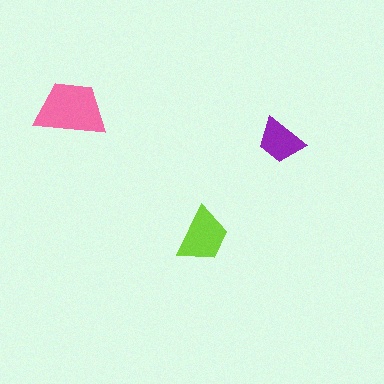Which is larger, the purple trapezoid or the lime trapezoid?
The lime one.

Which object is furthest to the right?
The purple trapezoid is rightmost.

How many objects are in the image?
There are 3 objects in the image.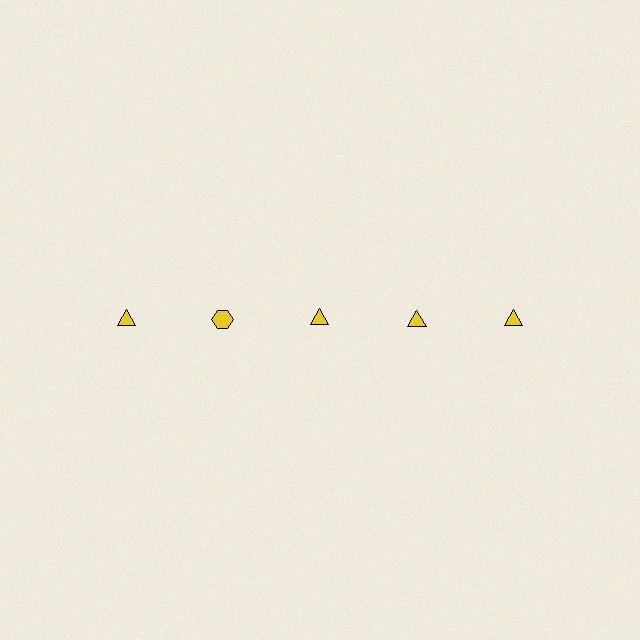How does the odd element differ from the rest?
It has a different shape: hexagon instead of triangle.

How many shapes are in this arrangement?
There are 5 shapes arranged in a grid pattern.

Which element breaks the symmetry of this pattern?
The yellow hexagon in the top row, second from left column breaks the symmetry. All other shapes are yellow triangles.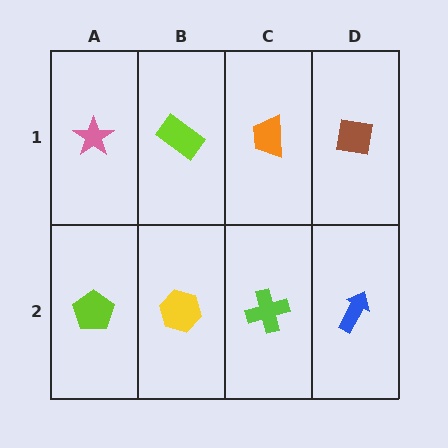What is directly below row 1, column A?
A lime pentagon.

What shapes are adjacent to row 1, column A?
A lime pentagon (row 2, column A), a lime rectangle (row 1, column B).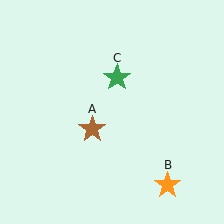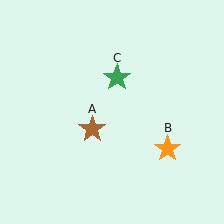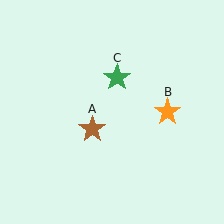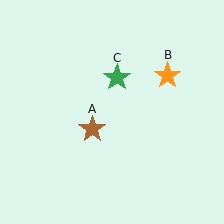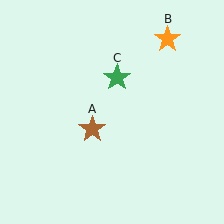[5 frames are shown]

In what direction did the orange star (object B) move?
The orange star (object B) moved up.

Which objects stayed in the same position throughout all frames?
Brown star (object A) and green star (object C) remained stationary.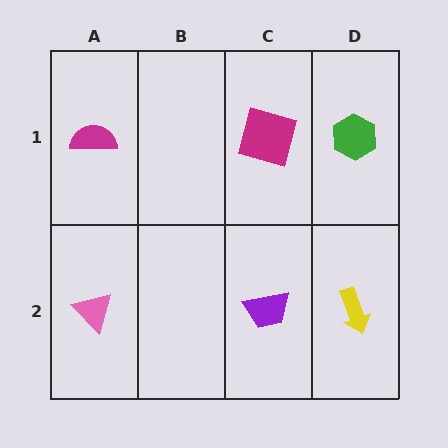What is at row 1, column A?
A magenta semicircle.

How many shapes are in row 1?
3 shapes.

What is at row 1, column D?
A green hexagon.